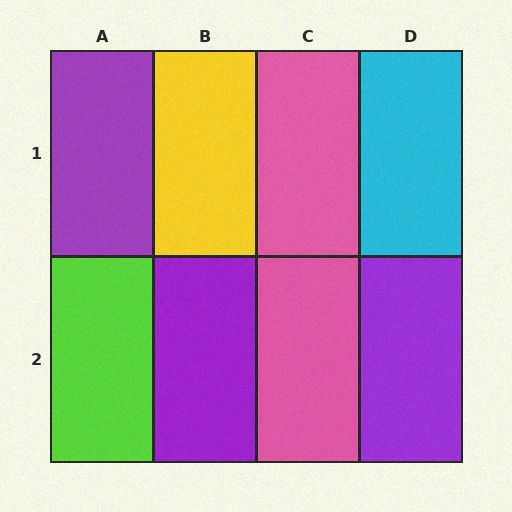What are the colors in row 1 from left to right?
Purple, yellow, pink, cyan.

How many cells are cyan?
1 cell is cyan.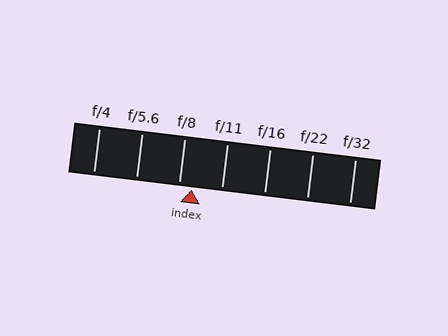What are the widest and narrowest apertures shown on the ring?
The widest aperture shown is f/4 and the narrowest is f/32.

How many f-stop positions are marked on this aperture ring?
There are 7 f-stop positions marked.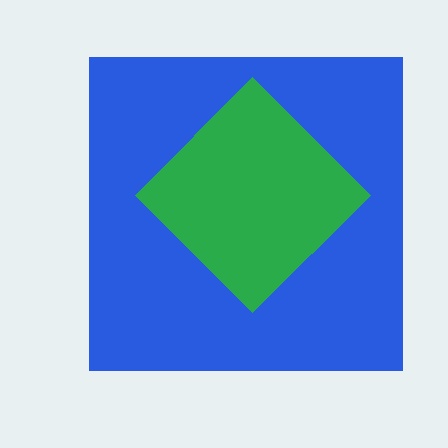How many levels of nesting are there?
2.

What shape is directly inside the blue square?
The green diamond.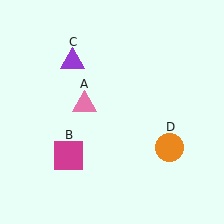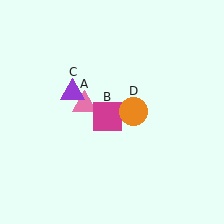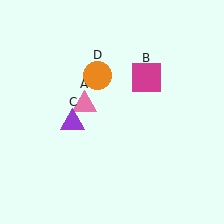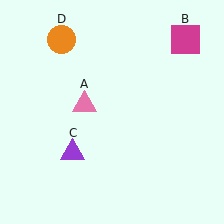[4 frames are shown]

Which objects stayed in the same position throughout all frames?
Pink triangle (object A) remained stationary.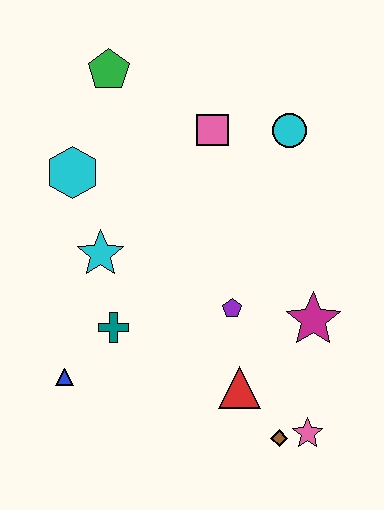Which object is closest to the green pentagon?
The cyan hexagon is closest to the green pentagon.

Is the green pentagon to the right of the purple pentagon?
No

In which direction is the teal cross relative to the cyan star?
The teal cross is below the cyan star.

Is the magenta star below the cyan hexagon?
Yes